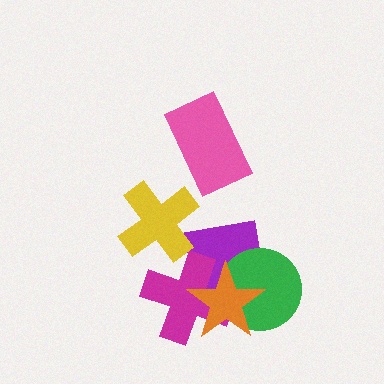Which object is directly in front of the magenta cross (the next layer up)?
The green circle is directly in front of the magenta cross.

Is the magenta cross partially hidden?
Yes, it is partially covered by another shape.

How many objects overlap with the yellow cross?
0 objects overlap with the yellow cross.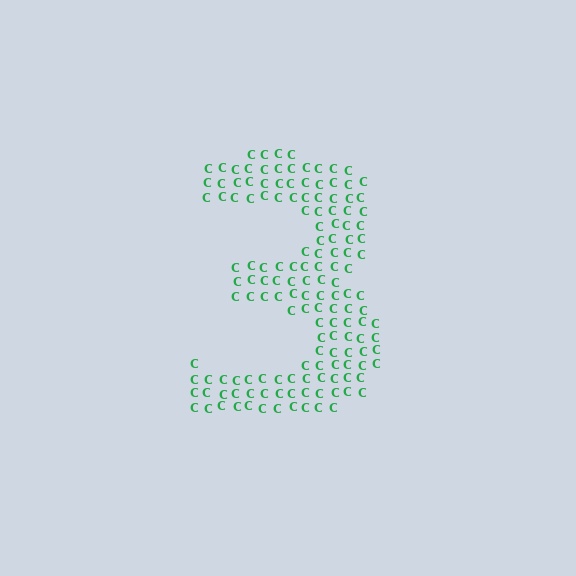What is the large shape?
The large shape is the digit 3.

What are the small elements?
The small elements are letter C's.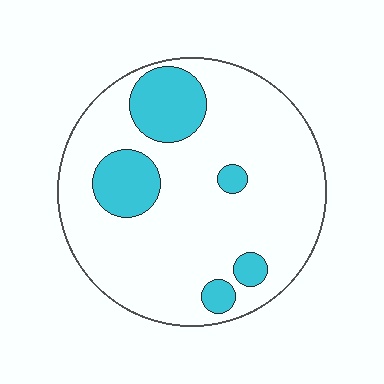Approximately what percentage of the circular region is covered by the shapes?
Approximately 20%.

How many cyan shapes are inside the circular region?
5.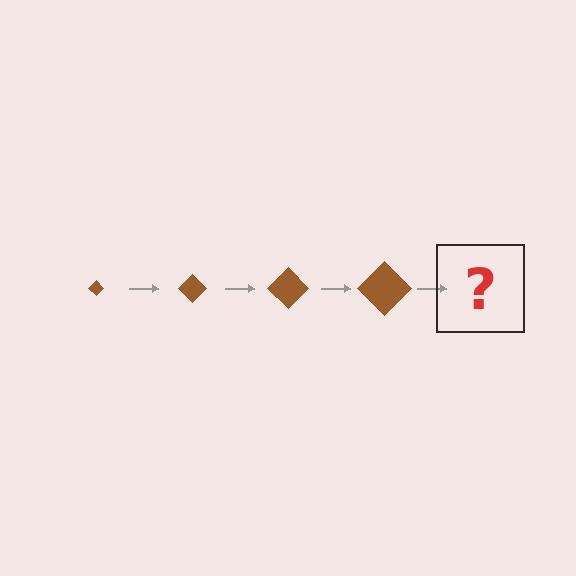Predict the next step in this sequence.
The next step is a brown diamond, larger than the previous one.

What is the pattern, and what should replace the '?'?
The pattern is that the diamond gets progressively larger each step. The '?' should be a brown diamond, larger than the previous one.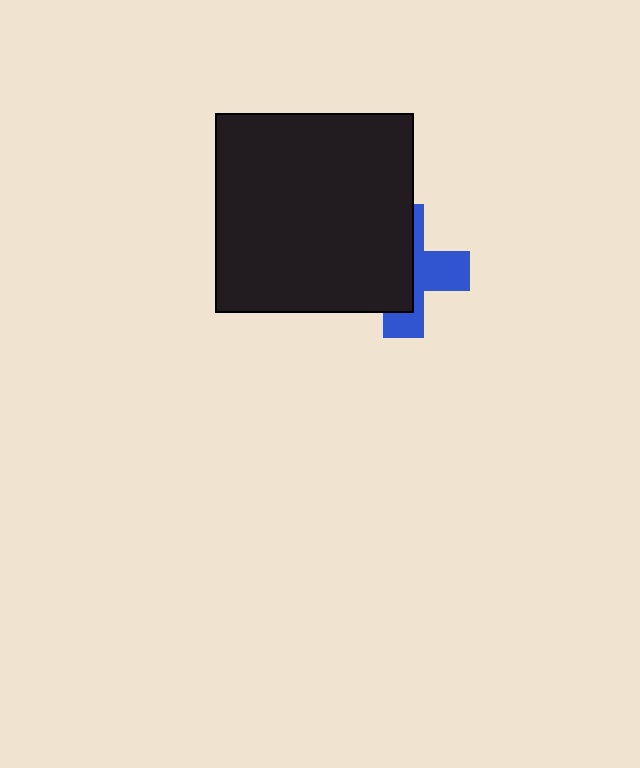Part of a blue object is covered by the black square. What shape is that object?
It is a cross.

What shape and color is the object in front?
The object in front is a black square.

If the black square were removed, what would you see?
You would see the complete blue cross.